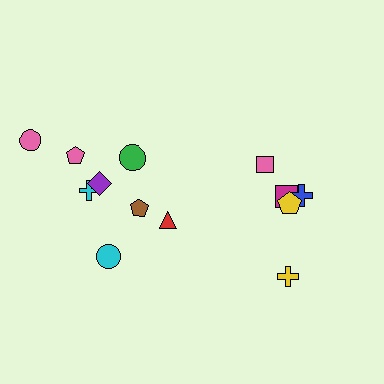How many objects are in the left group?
There are 8 objects.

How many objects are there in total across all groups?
There are 13 objects.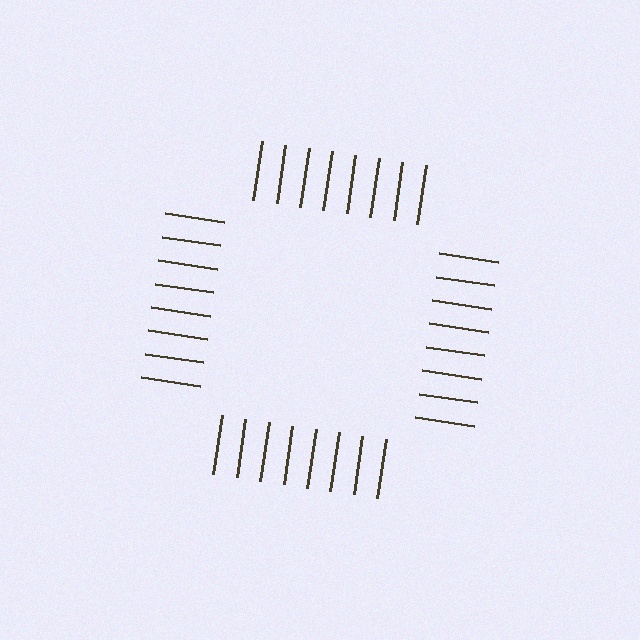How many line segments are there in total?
32 — 8 along each of the 4 edges.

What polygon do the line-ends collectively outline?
An illusory square — the line segments terminate on its edges but no continuous stroke is drawn.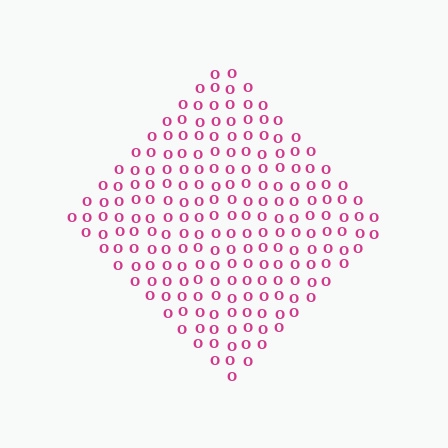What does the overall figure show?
The overall figure shows a diamond.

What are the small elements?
The small elements are letter O's.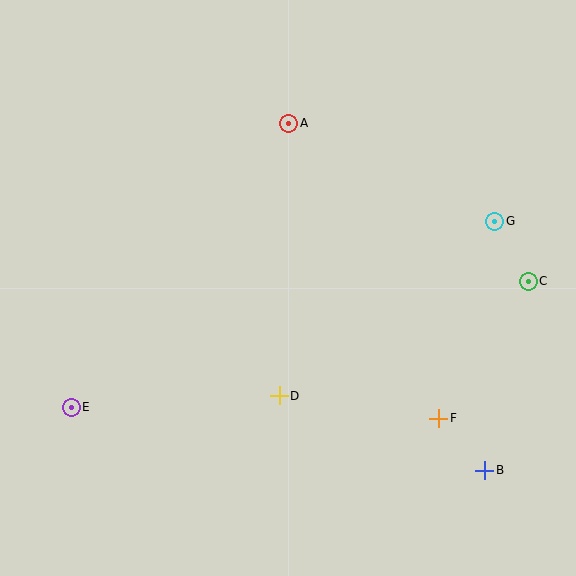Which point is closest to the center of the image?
Point D at (279, 396) is closest to the center.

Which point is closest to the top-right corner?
Point G is closest to the top-right corner.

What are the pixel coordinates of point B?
Point B is at (485, 470).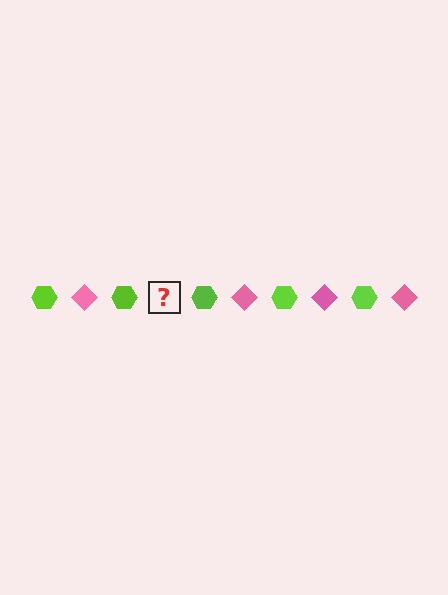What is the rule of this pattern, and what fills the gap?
The rule is that the pattern alternates between lime hexagon and pink diamond. The gap should be filled with a pink diamond.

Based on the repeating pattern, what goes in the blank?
The blank should be a pink diamond.